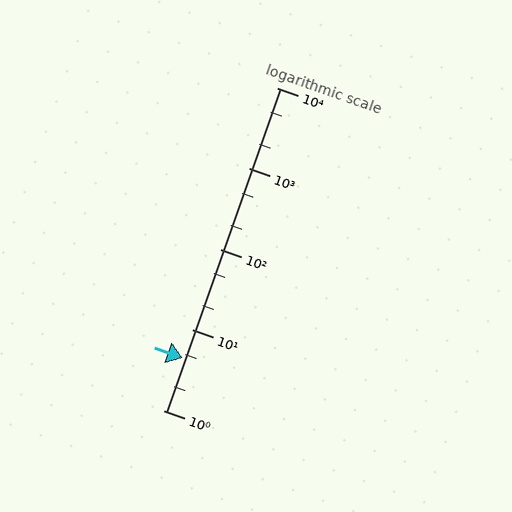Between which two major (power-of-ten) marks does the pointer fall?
The pointer is between 1 and 10.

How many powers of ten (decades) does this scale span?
The scale spans 4 decades, from 1 to 10000.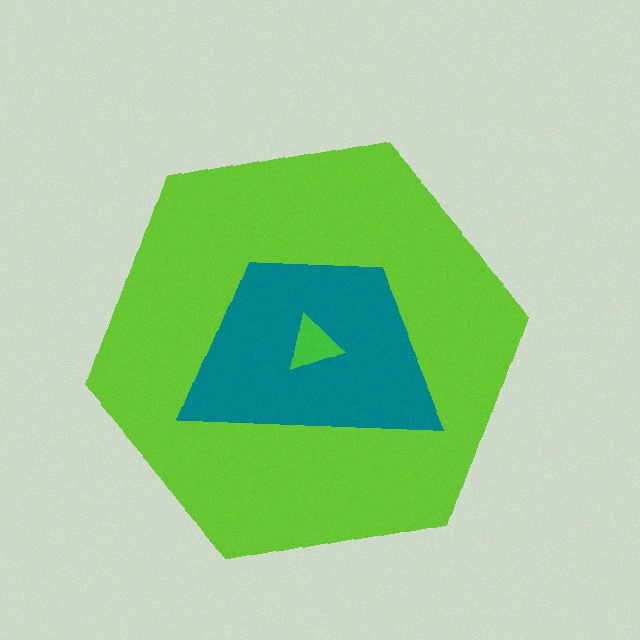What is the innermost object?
The green triangle.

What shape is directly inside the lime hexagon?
The teal trapezoid.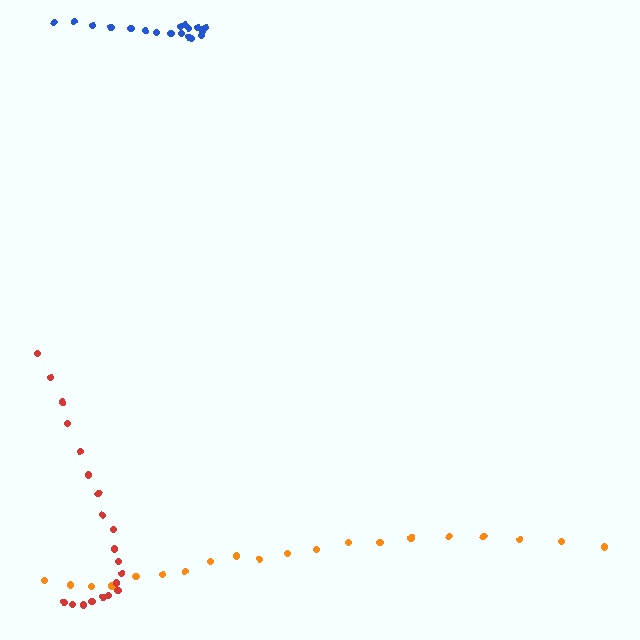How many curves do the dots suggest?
There are 3 distinct paths.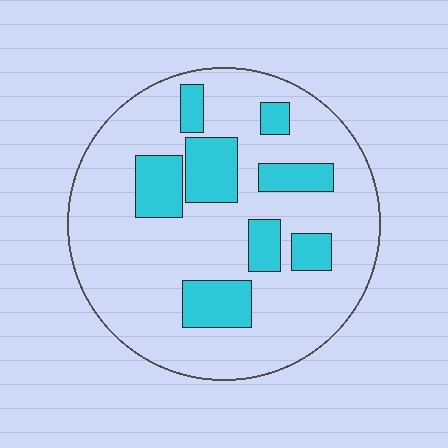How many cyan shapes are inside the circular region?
8.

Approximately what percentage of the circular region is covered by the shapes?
Approximately 25%.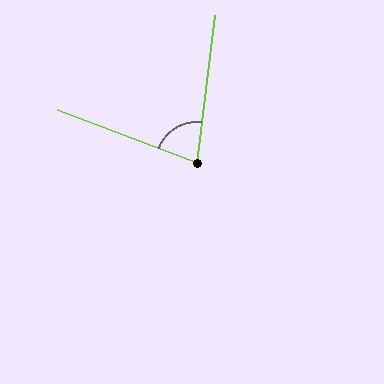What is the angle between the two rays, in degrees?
Approximately 76 degrees.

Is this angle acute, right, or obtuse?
It is acute.